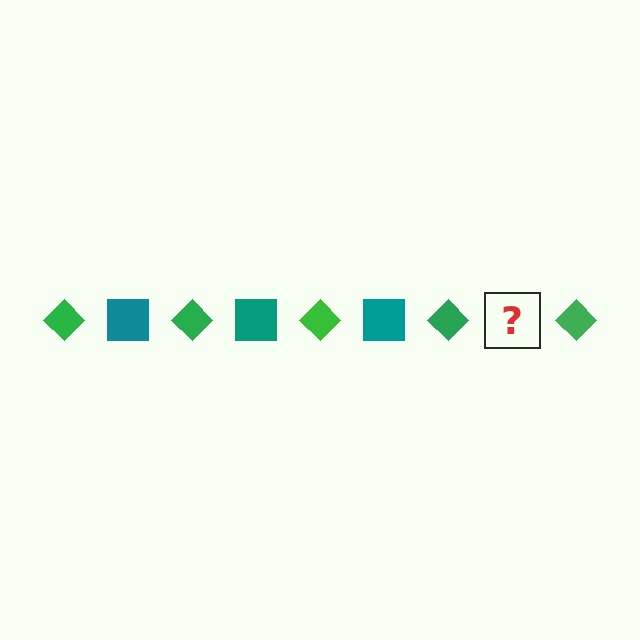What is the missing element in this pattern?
The missing element is a teal square.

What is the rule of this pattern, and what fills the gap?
The rule is that the pattern alternates between green diamond and teal square. The gap should be filled with a teal square.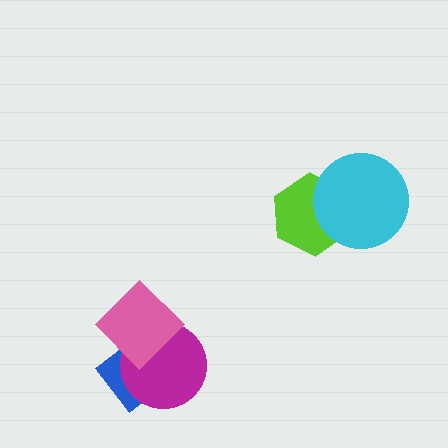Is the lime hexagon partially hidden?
Yes, it is partially covered by another shape.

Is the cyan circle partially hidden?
No, no other shape covers it.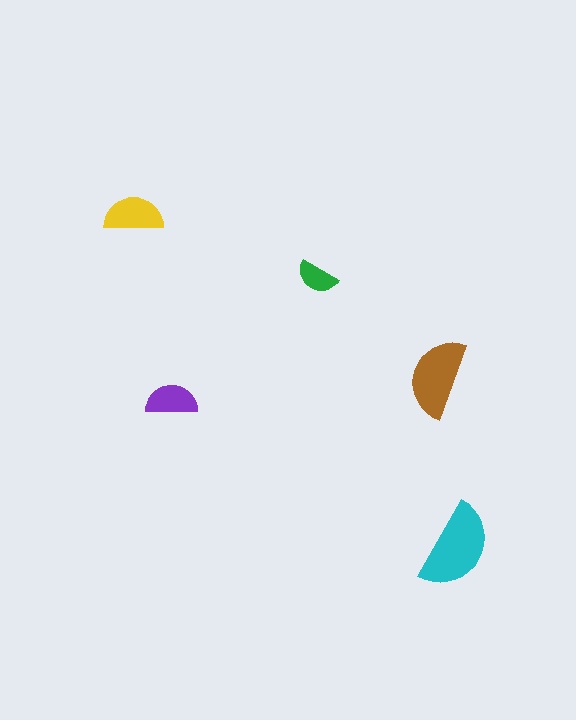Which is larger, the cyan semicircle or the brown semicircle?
The cyan one.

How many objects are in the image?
There are 5 objects in the image.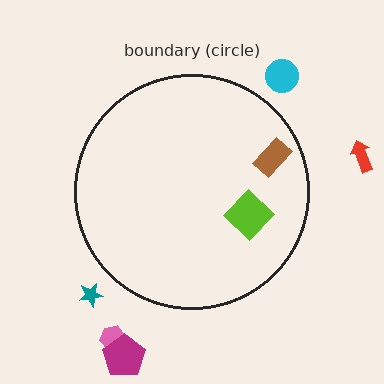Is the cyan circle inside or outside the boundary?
Outside.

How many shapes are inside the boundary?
2 inside, 5 outside.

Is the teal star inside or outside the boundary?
Outside.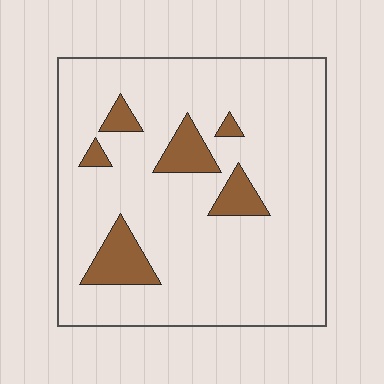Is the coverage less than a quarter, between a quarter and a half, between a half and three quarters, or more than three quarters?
Less than a quarter.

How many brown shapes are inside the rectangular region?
6.